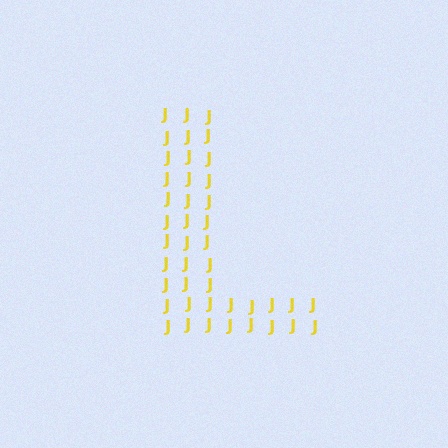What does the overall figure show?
The overall figure shows the letter L.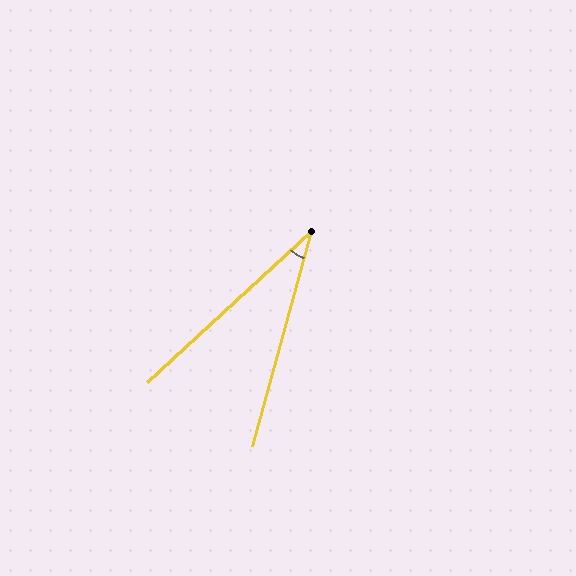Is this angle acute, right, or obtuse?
It is acute.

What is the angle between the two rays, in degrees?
Approximately 32 degrees.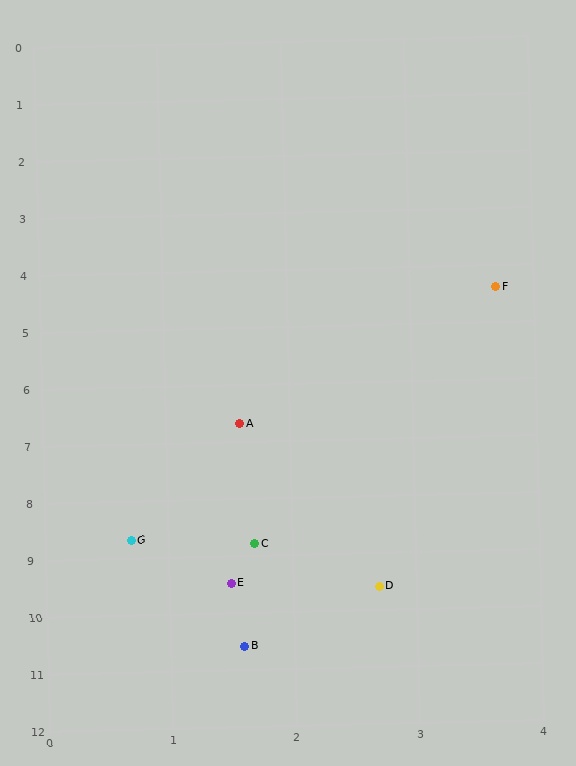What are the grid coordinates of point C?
Point C is at approximately (1.7, 8.8).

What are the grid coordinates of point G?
Point G is at approximately (0.7, 8.7).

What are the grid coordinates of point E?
Point E is at approximately (1.5, 9.5).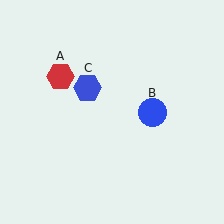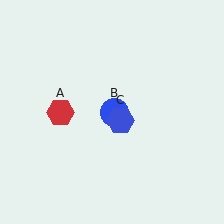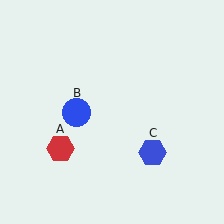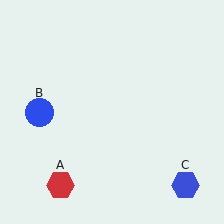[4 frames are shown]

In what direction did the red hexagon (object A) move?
The red hexagon (object A) moved down.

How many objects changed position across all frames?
3 objects changed position: red hexagon (object A), blue circle (object B), blue hexagon (object C).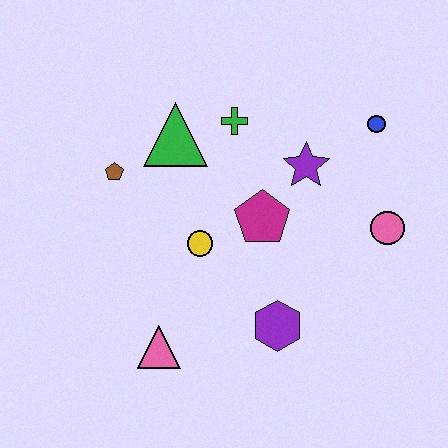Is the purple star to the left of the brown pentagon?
No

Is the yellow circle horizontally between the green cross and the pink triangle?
Yes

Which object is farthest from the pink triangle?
The blue circle is farthest from the pink triangle.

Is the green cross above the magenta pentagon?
Yes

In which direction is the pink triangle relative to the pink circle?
The pink triangle is to the left of the pink circle.